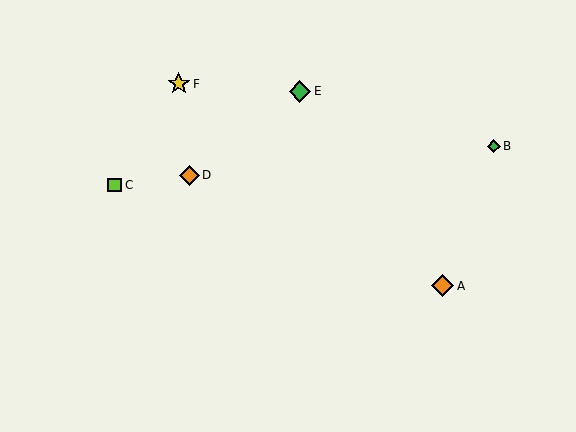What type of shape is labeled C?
Shape C is a lime square.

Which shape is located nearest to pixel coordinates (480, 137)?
The green diamond (labeled B) at (494, 146) is nearest to that location.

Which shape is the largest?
The yellow star (labeled F) is the largest.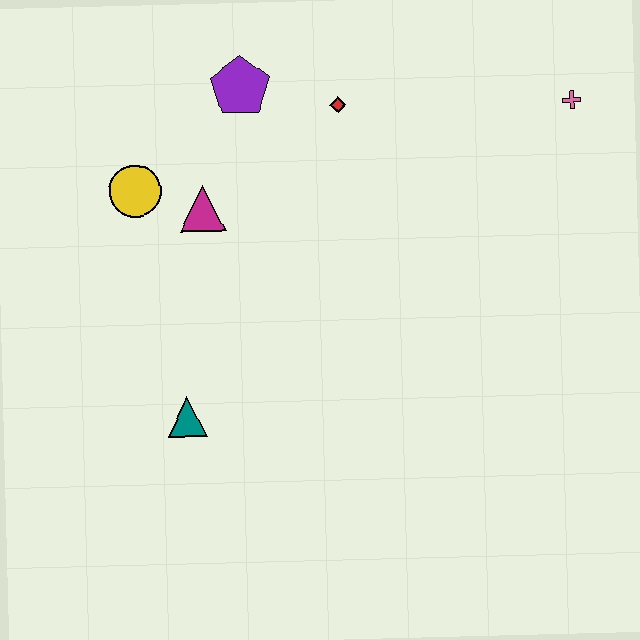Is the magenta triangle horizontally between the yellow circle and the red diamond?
Yes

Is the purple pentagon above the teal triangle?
Yes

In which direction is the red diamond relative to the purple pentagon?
The red diamond is to the right of the purple pentagon.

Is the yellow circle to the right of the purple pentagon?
No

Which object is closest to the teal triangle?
The magenta triangle is closest to the teal triangle.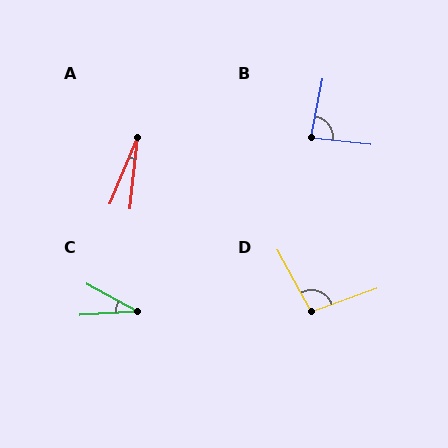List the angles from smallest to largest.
A (16°), C (31°), B (85°), D (99°).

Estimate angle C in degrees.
Approximately 31 degrees.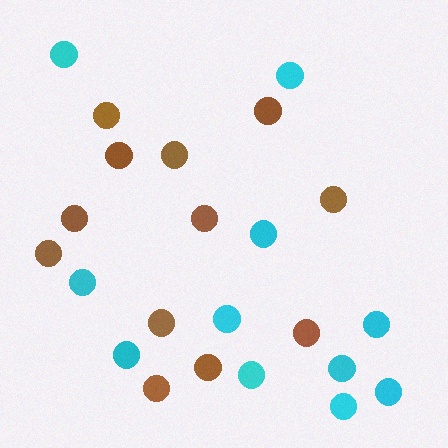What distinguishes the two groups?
There are 2 groups: one group of brown circles (12) and one group of cyan circles (11).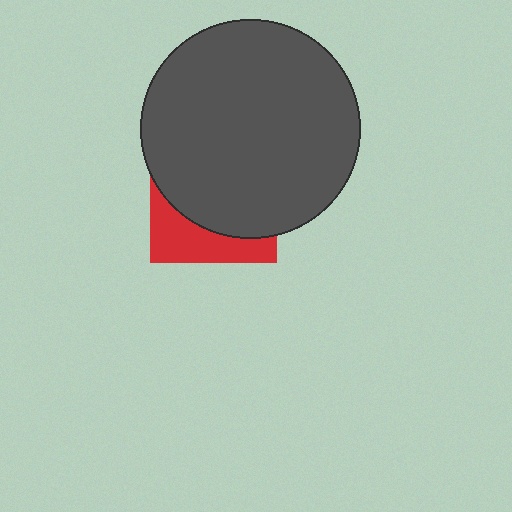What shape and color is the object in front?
The object in front is a dark gray circle.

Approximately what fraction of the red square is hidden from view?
Roughly 69% of the red square is hidden behind the dark gray circle.